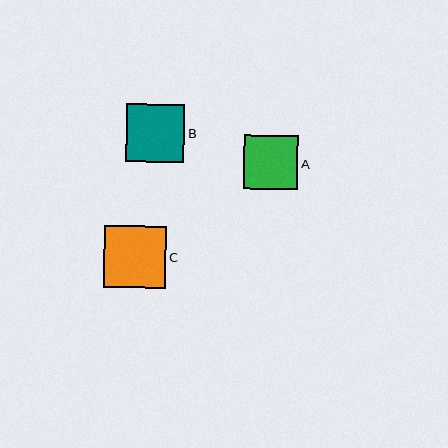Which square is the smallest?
Square A is the smallest with a size of approximately 54 pixels.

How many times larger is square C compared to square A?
Square C is approximately 1.1 times the size of square A.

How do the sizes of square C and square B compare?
Square C and square B are approximately the same size.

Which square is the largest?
Square C is the largest with a size of approximately 62 pixels.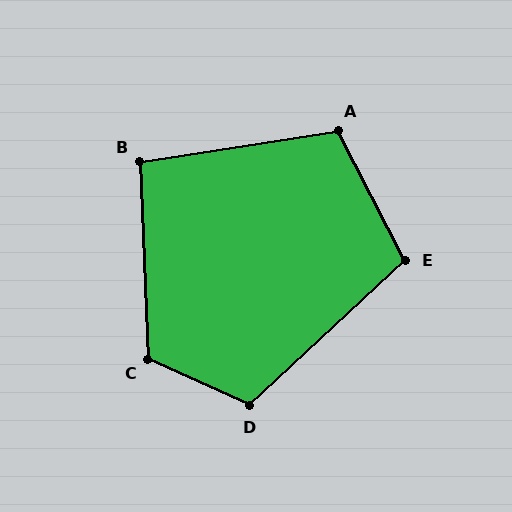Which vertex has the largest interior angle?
C, at approximately 117 degrees.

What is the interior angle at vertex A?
Approximately 109 degrees (obtuse).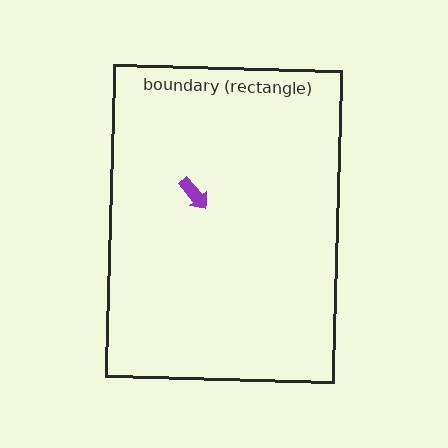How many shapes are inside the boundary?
1 inside, 0 outside.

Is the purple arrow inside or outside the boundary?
Inside.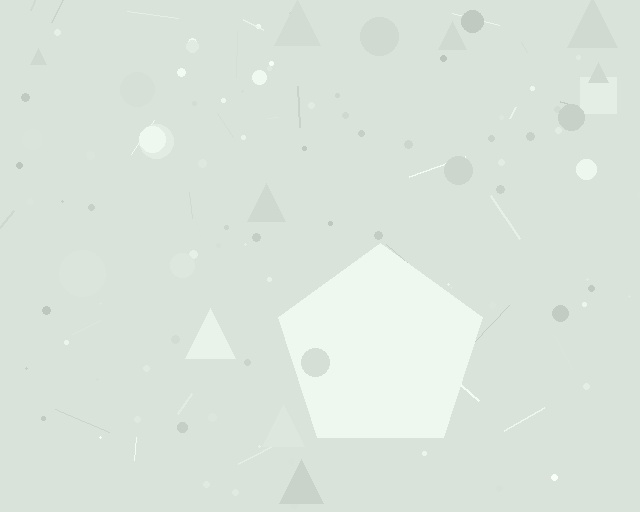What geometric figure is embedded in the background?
A pentagon is embedded in the background.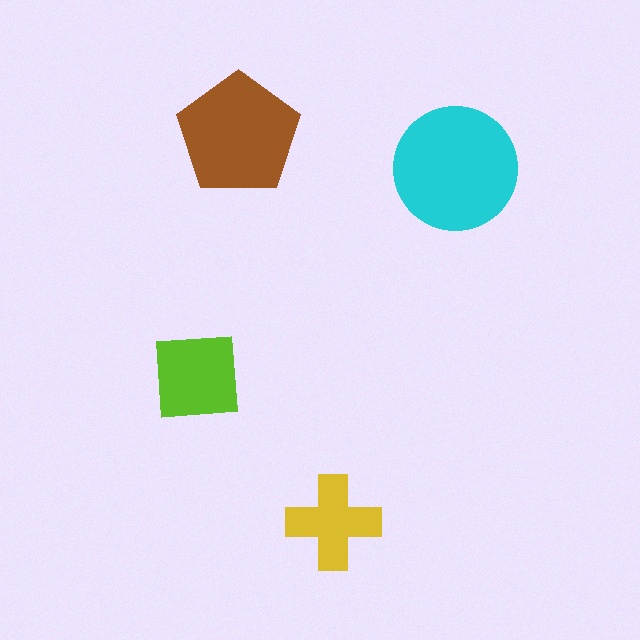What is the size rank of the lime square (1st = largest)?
3rd.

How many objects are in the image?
There are 4 objects in the image.